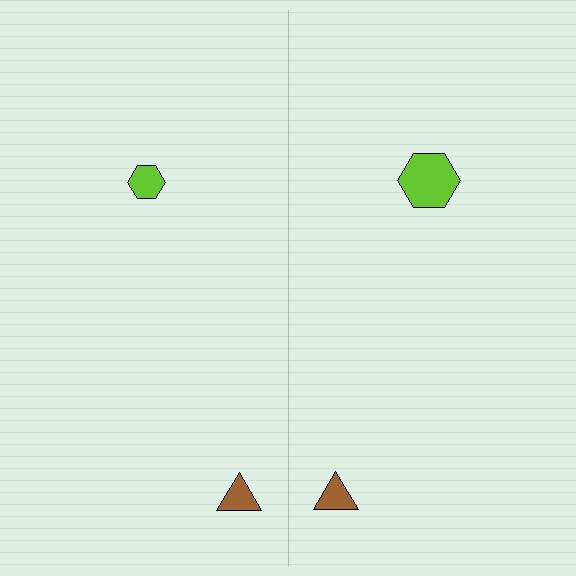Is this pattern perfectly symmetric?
No, the pattern is not perfectly symmetric. The lime hexagon on the right side has a different size than its mirror counterpart.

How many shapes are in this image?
There are 4 shapes in this image.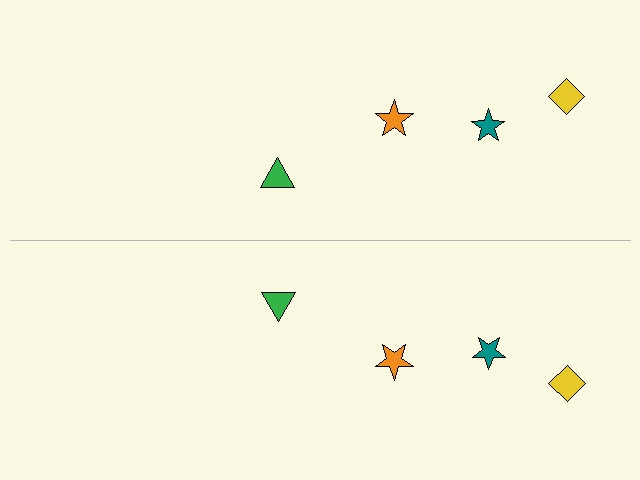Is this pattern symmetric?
Yes, this pattern has bilateral (reflection) symmetry.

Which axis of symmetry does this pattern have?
The pattern has a horizontal axis of symmetry running through the center of the image.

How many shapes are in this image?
There are 8 shapes in this image.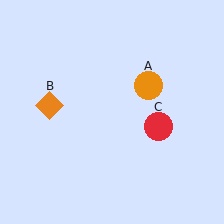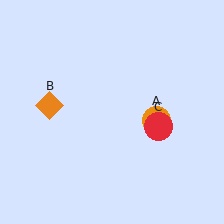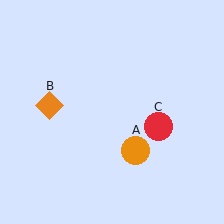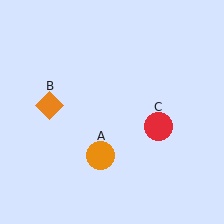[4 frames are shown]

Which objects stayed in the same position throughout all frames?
Orange diamond (object B) and red circle (object C) remained stationary.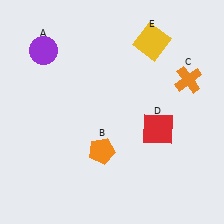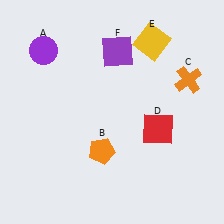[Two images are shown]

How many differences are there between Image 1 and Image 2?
There is 1 difference between the two images.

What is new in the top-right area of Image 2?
A purple square (F) was added in the top-right area of Image 2.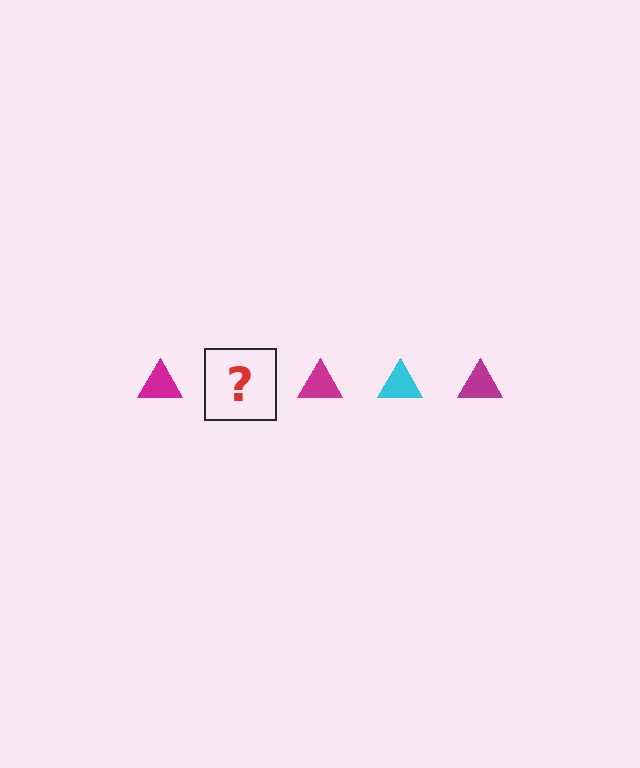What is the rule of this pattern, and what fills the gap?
The rule is that the pattern cycles through magenta, cyan triangles. The gap should be filled with a cyan triangle.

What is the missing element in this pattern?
The missing element is a cyan triangle.